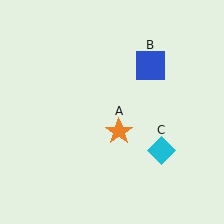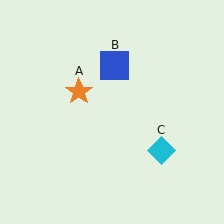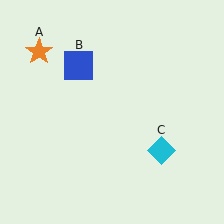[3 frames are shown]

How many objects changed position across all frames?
2 objects changed position: orange star (object A), blue square (object B).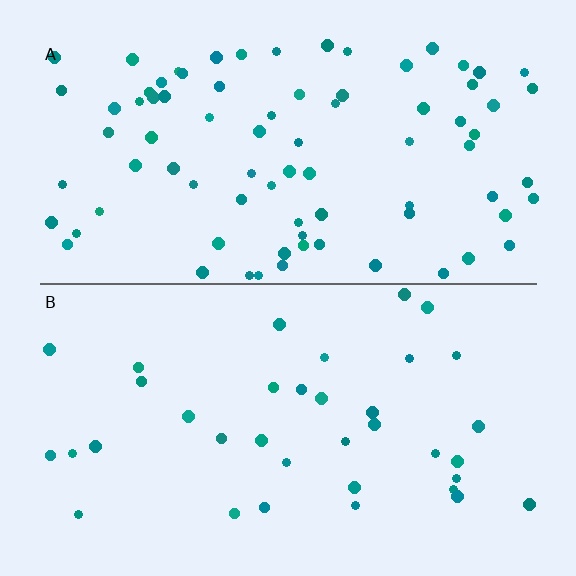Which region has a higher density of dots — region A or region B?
A (the top).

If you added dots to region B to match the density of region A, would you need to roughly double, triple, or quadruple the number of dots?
Approximately double.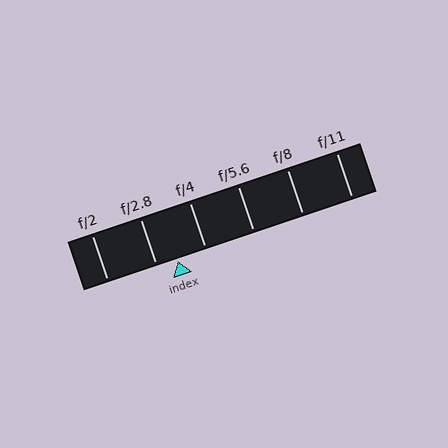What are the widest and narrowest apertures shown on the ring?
The widest aperture shown is f/2 and the narrowest is f/11.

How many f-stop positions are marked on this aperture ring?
There are 6 f-stop positions marked.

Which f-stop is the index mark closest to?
The index mark is closest to f/2.8.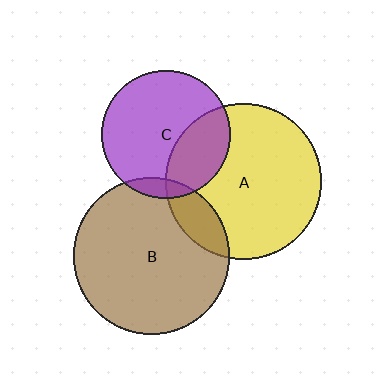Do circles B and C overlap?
Yes.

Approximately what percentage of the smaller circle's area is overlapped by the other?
Approximately 10%.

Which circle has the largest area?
Circle B (brown).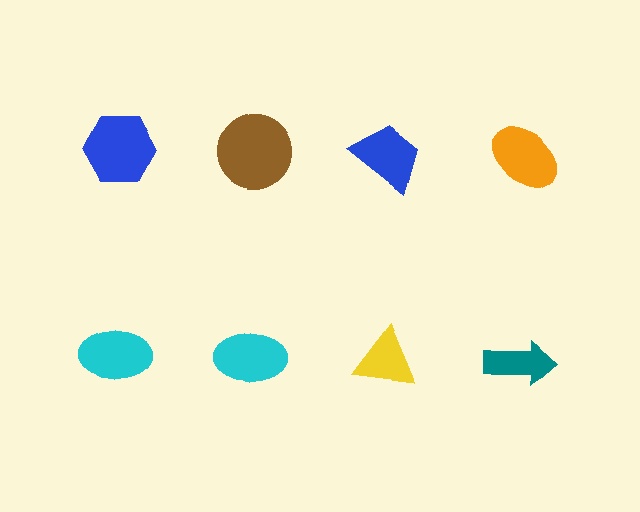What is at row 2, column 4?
A teal arrow.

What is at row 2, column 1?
A cyan ellipse.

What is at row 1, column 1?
A blue hexagon.